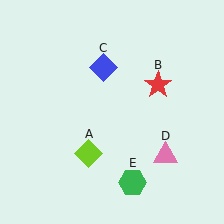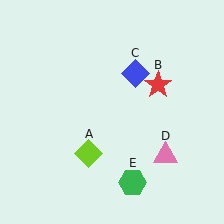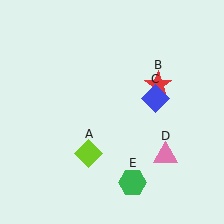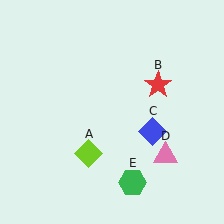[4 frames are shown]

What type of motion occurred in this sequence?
The blue diamond (object C) rotated clockwise around the center of the scene.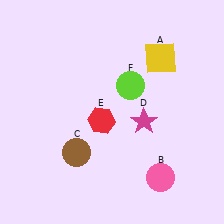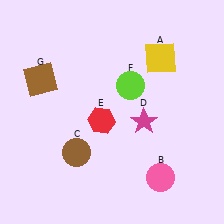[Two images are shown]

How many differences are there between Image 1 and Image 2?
There is 1 difference between the two images.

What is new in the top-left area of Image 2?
A brown square (G) was added in the top-left area of Image 2.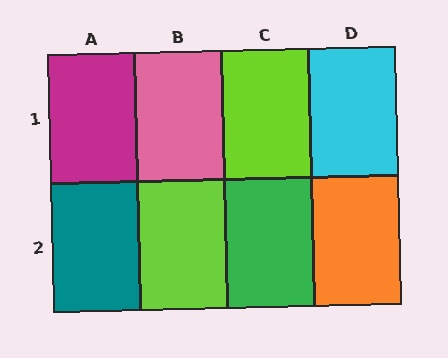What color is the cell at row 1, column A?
Magenta.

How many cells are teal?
1 cell is teal.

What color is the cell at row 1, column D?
Cyan.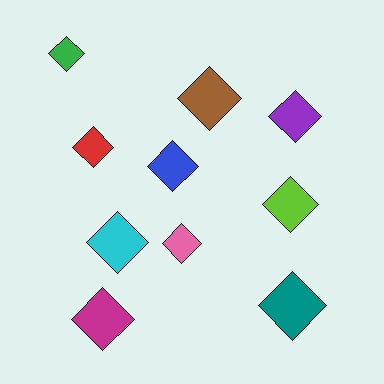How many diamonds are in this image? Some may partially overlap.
There are 10 diamonds.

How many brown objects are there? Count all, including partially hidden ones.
There is 1 brown object.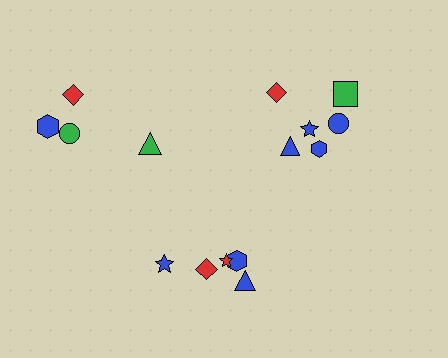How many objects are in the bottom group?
There are 5 objects.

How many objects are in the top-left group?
There are 4 objects.